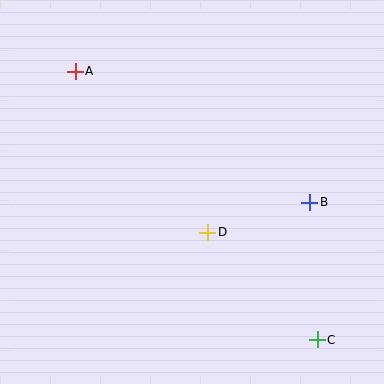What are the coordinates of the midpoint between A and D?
The midpoint between A and D is at (142, 152).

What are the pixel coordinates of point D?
Point D is at (208, 232).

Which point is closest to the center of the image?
Point D at (208, 232) is closest to the center.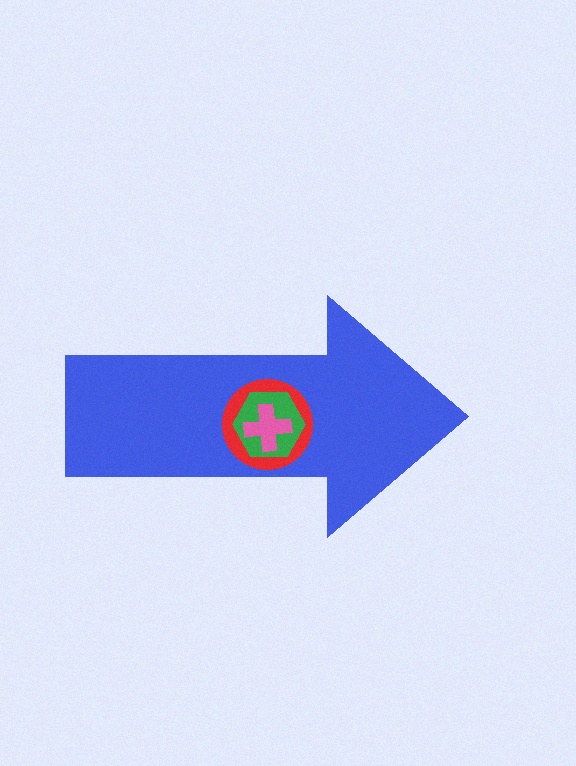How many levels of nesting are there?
4.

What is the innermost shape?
The pink cross.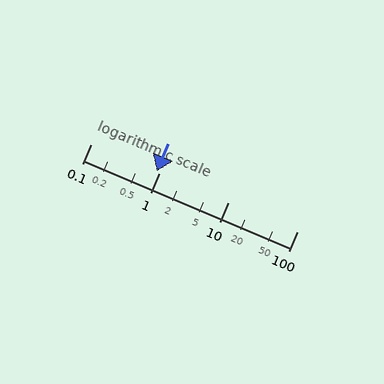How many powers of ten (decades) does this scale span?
The scale spans 3 decades, from 0.1 to 100.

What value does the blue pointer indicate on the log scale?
The pointer indicates approximately 0.92.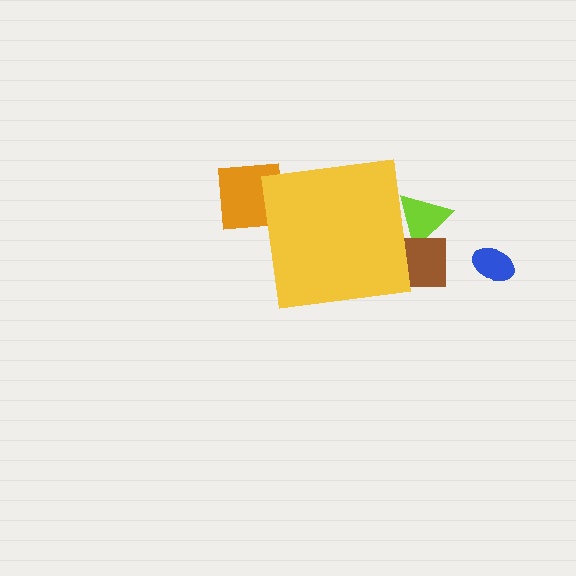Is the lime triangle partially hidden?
Yes, the lime triangle is partially hidden behind the yellow square.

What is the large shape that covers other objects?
A yellow square.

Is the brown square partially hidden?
Yes, the brown square is partially hidden behind the yellow square.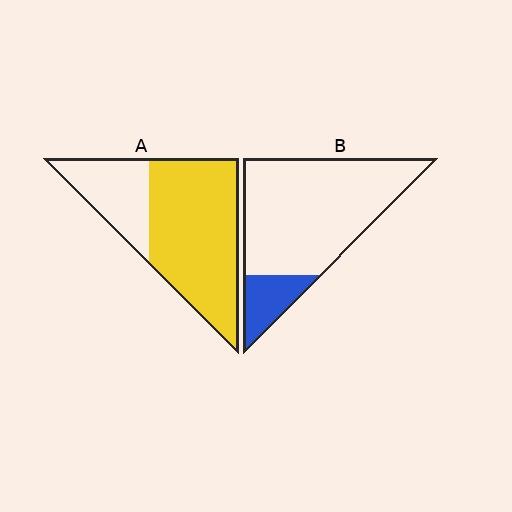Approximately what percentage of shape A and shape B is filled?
A is approximately 70% and B is approximately 15%.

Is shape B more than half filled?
No.